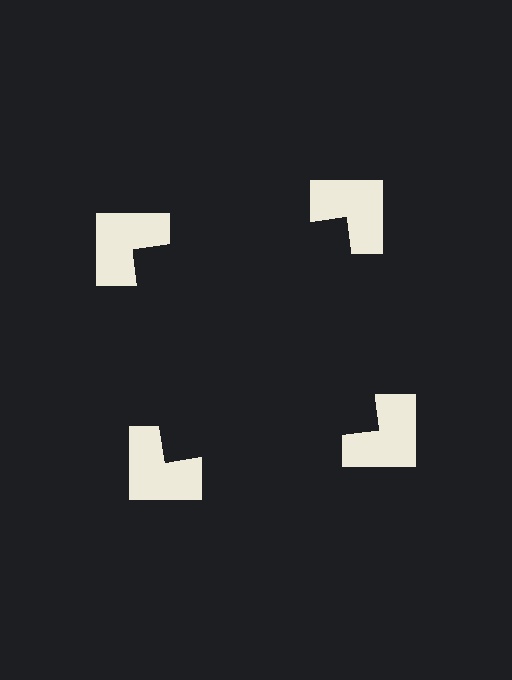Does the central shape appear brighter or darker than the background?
It typically appears slightly darker than the background, even though no actual brightness change is drawn.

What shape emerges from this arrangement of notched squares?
An illusory square — its edges are inferred from the aligned wedge cuts in the notched squares, not physically drawn.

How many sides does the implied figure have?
4 sides.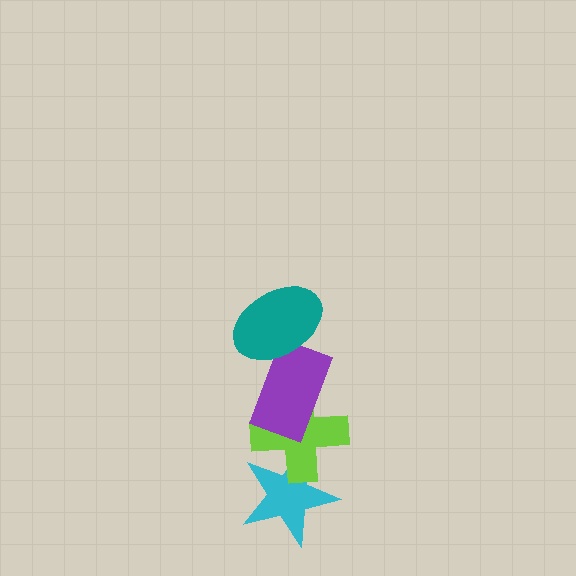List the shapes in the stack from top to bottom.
From top to bottom: the teal ellipse, the purple rectangle, the lime cross, the cyan star.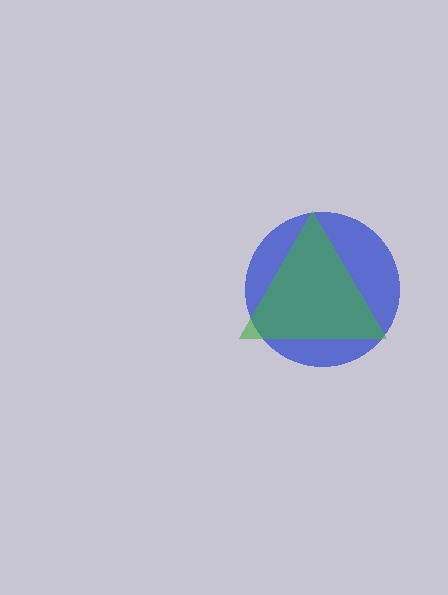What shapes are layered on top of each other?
The layered shapes are: a blue circle, a green triangle.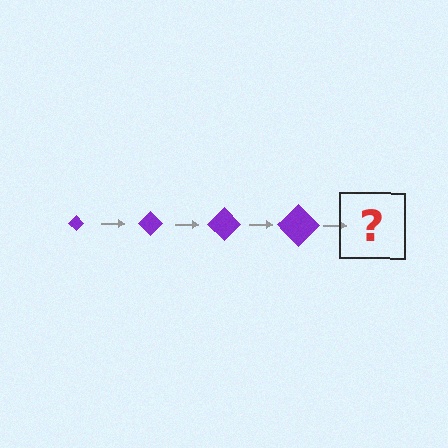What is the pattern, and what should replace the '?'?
The pattern is that the diamond gets progressively larger each step. The '?' should be a purple diamond, larger than the previous one.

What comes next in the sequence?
The next element should be a purple diamond, larger than the previous one.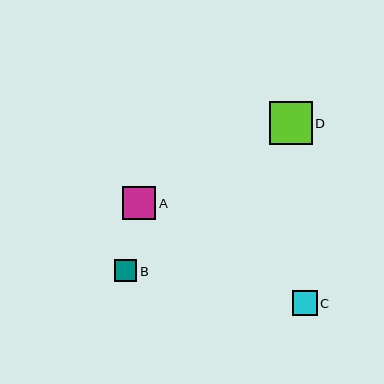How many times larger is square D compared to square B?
Square D is approximately 2.0 times the size of square B.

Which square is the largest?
Square D is the largest with a size of approximately 43 pixels.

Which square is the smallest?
Square B is the smallest with a size of approximately 22 pixels.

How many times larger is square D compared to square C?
Square D is approximately 1.7 times the size of square C.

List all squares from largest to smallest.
From largest to smallest: D, A, C, B.